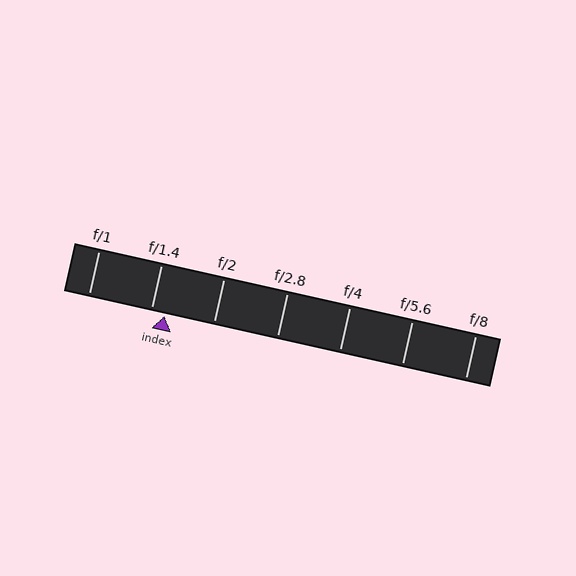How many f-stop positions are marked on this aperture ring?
There are 7 f-stop positions marked.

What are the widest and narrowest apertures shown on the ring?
The widest aperture shown is f/1 and the narrowest is f/8.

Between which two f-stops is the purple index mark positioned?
The index mark is between f/1.4 and f/2.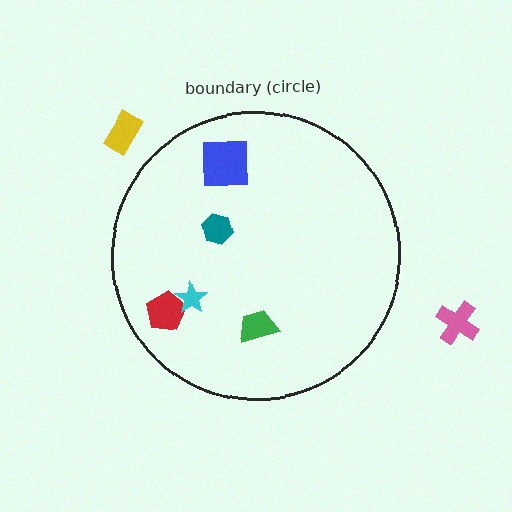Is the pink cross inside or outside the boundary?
Outside.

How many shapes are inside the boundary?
5 inside, 2 outside.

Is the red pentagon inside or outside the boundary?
Inside.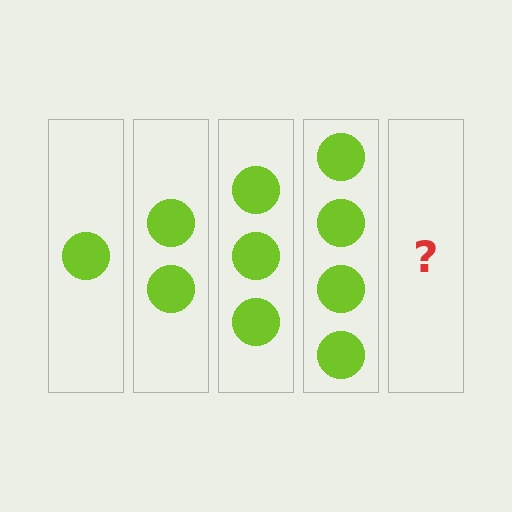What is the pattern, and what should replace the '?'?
The pattern is that each step adds one more circle. The '?' should be 5 circles.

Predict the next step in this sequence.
The next step is 5 circles.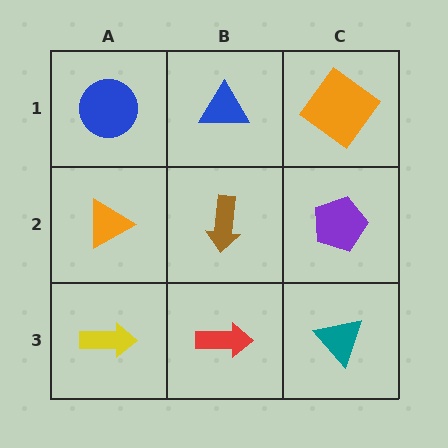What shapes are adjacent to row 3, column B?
A brown arrow (row 2, column B), a yellow arrow (row 3, column A), a teal triangle (row 3, column C).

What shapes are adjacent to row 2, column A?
A blue circle (row 1, column A), a yellow arrow (row 3, column A), a brown arrow (row 2, column B).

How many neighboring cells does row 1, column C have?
2.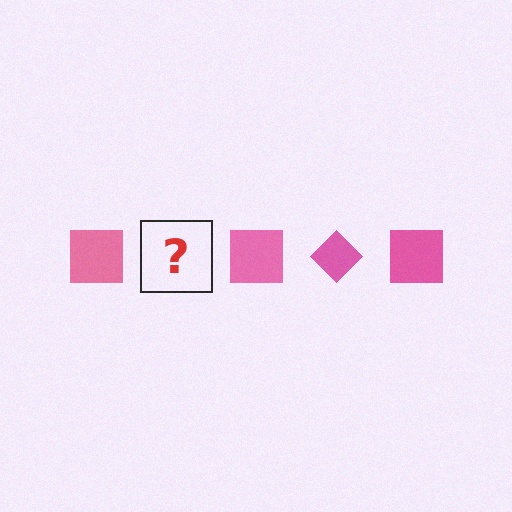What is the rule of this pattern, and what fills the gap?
The rule is that the pattern cycles through square, diamond shapes in pink. The gap should be filled with a pink diamond.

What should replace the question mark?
The question mark should be replaced with a pink diamond.